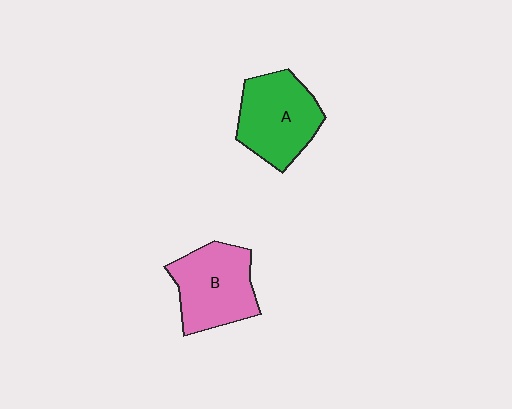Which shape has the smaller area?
Shape B (pink).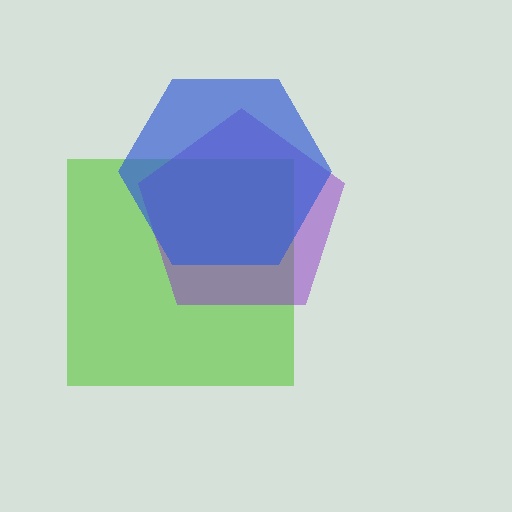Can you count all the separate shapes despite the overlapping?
Yes, there are 3 separate shapes.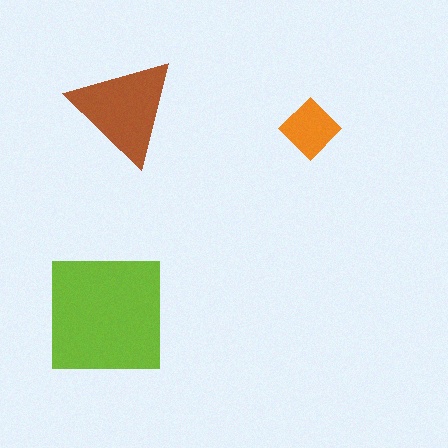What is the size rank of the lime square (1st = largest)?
1st.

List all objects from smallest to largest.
The orange diamond, the brown triangle, the lime square.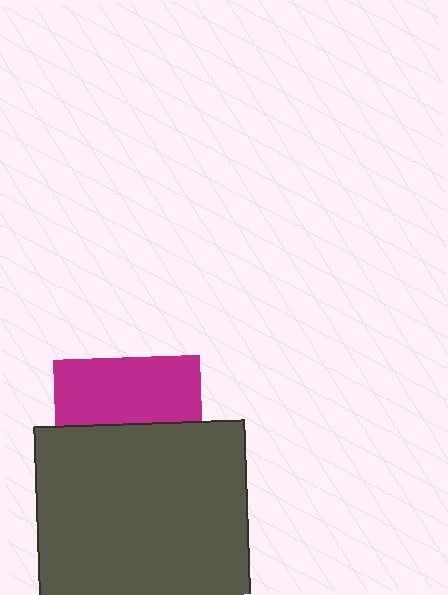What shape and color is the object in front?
The object in front is a dark gray square.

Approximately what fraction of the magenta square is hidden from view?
Roughly 55% of the magenta square is hidden behind the dark gray square.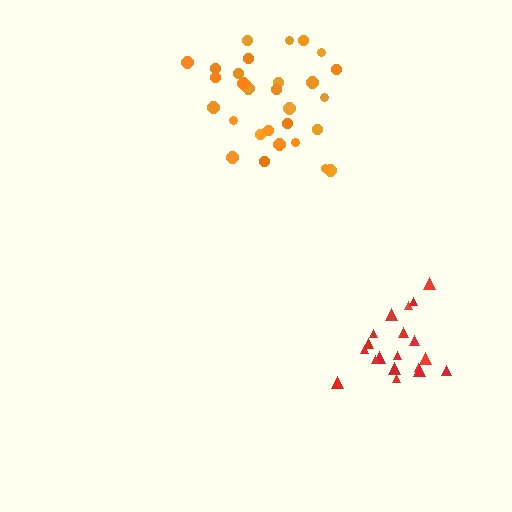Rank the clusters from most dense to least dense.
red, orange.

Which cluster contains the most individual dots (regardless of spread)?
Orange (29).